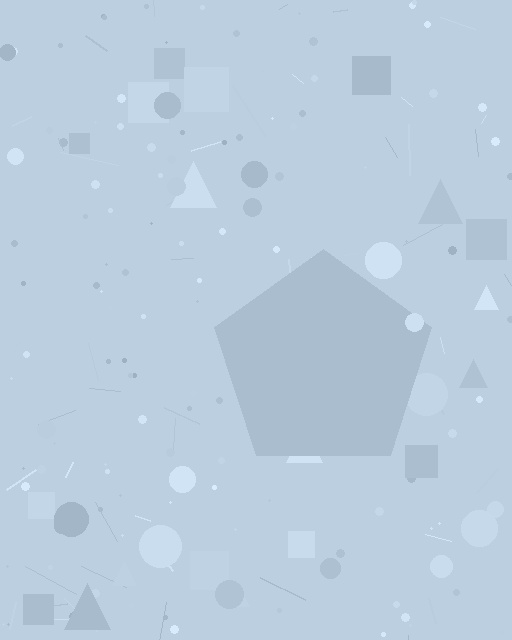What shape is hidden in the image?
A pentagon is hidden in the image.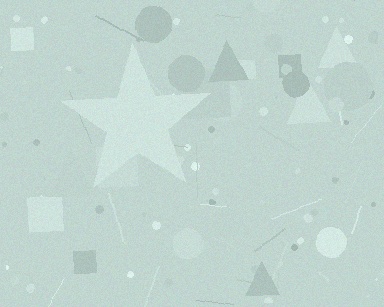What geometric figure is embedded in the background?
A star is embedded in the background.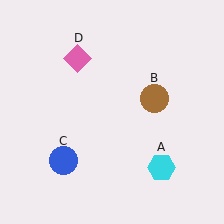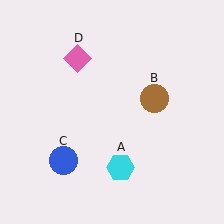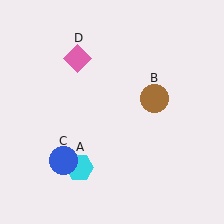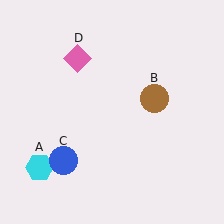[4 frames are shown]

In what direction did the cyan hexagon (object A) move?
The cyan hexagon (object A) moved left.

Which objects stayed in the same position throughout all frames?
Brown circle (object B) and blue circle (object C) and pink diamond (object D) remained stationary.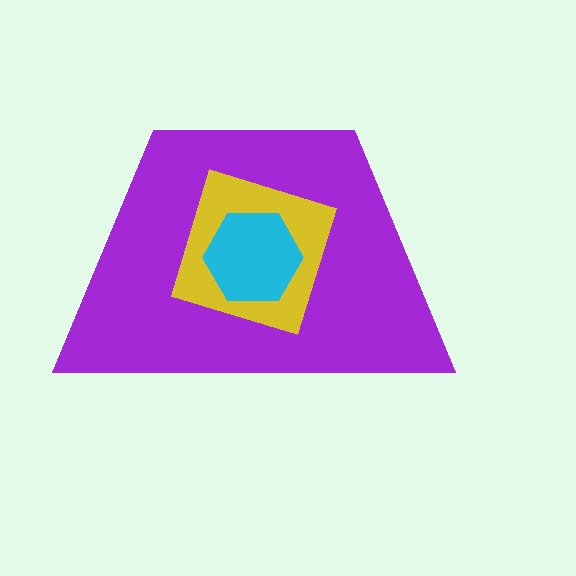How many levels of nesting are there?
3.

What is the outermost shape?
The purple trapezoid.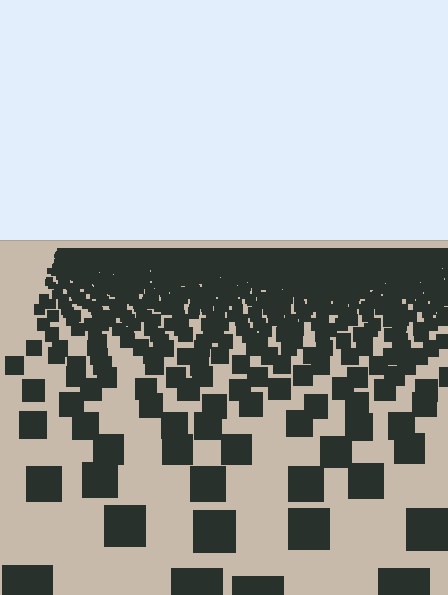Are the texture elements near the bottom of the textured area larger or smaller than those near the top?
Larger. Near the bottom, elements are closer to the viewer and appear at a bigger on-screen size.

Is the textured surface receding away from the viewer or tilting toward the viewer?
The surface is receding away from the viewer. Texture elements get smaller and denser toward the top.